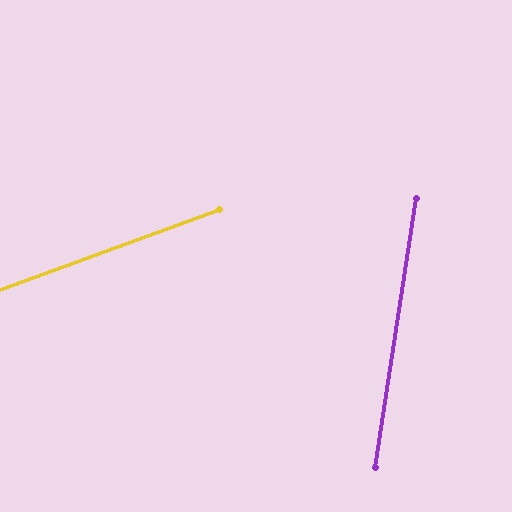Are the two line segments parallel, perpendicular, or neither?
Neither parallel nor perpendicular — they differ by about 61°.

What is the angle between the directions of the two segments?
Approximately 61 degrees.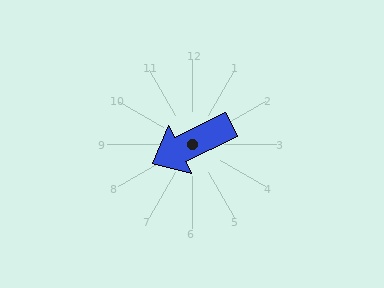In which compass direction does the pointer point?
Southwest.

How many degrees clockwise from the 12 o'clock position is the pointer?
Approximately 244 degrees.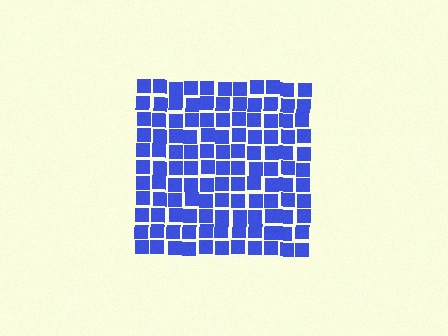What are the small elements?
The small elements are squares.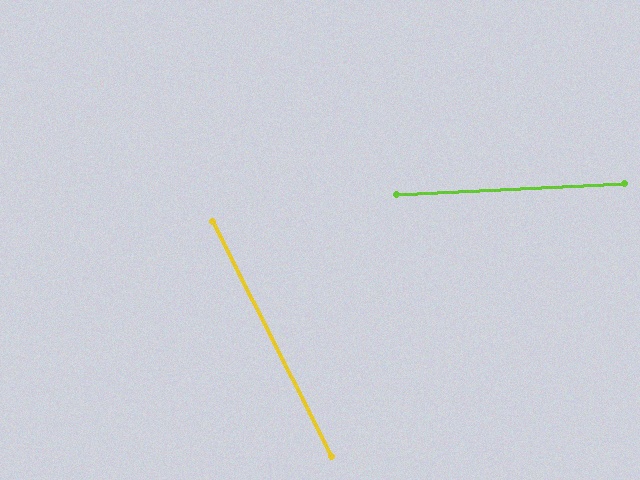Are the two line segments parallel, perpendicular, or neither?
Neither parallel nor perpendicular — they differ by about 66°.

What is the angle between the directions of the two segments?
Approximately 66 degrees.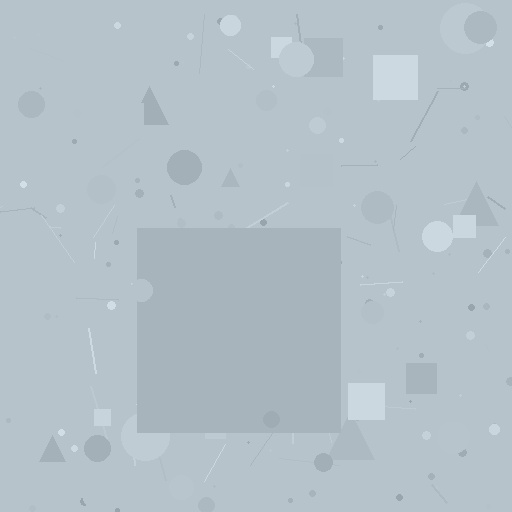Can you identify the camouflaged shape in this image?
The camouflaged shape is a square.